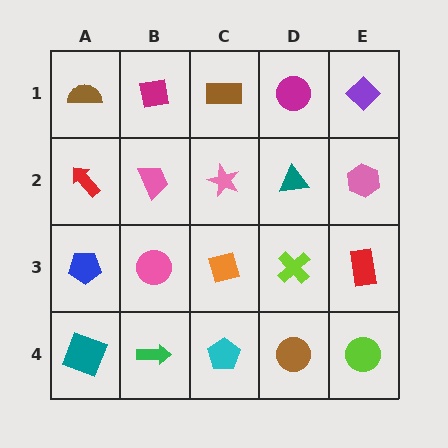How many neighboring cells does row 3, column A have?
3.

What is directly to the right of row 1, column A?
A magenta square.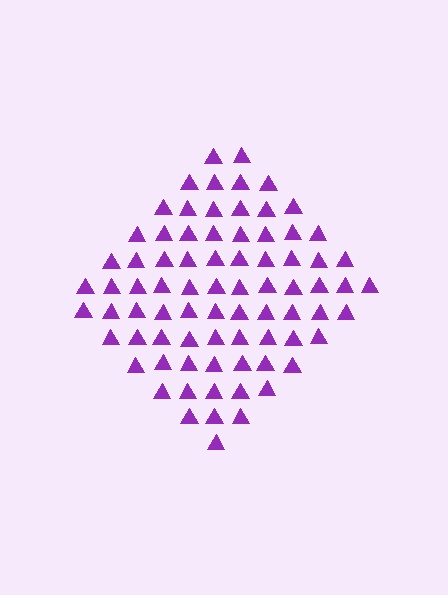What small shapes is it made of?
It is made of small triangles.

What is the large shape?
The large shape is a diamond.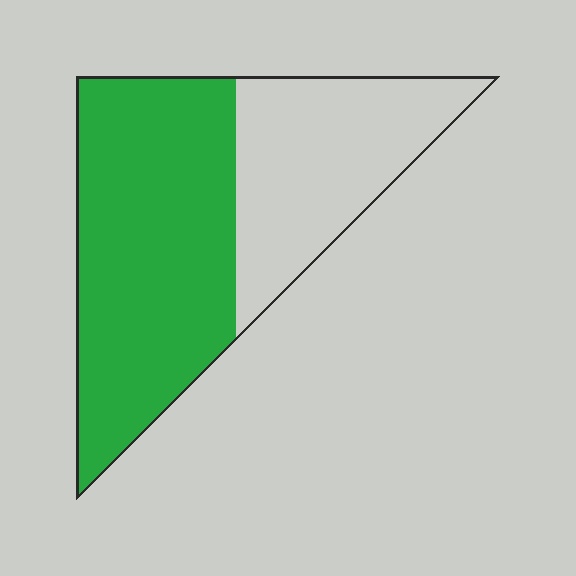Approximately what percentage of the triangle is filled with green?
Approximately 60%.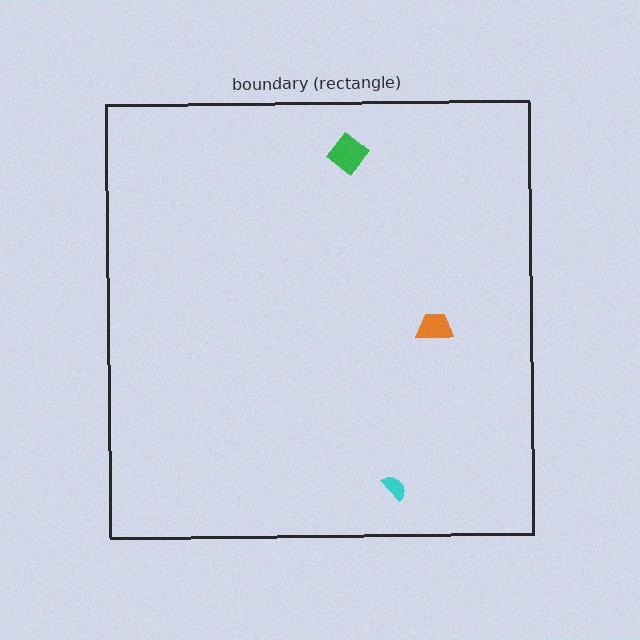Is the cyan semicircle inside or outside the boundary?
Inside.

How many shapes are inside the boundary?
3 inside, 0 outside.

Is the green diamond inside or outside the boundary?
Inside.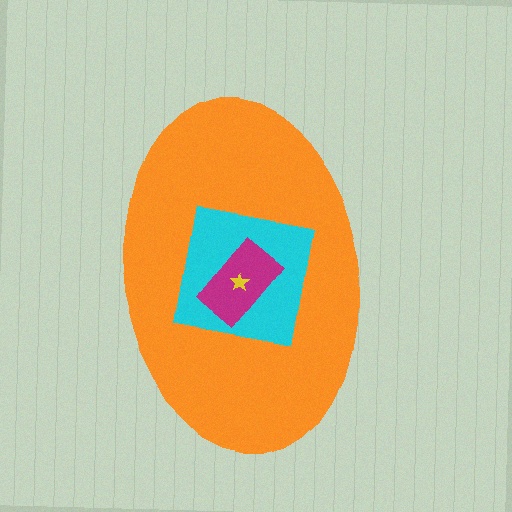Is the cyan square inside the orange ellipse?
Yes.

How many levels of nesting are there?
4.